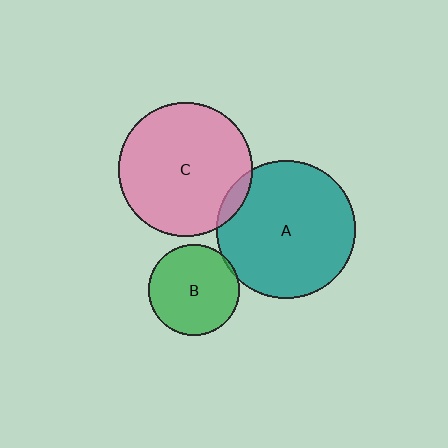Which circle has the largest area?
Circle A (teal).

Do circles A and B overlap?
Yes.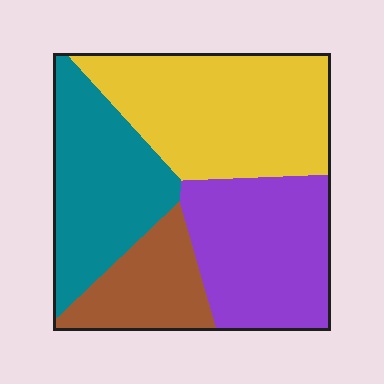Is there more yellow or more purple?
Yellow.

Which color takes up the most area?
Yellow, at roughly 35%.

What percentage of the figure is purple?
Purple covers 27% of the figure.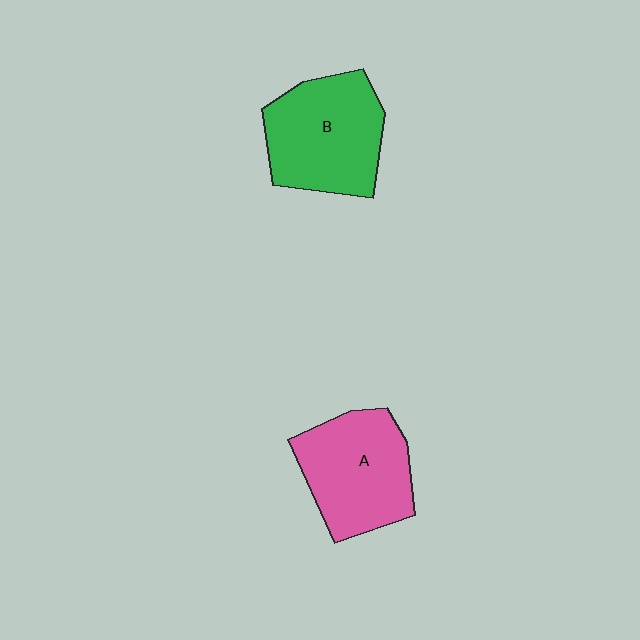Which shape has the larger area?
Shape B (green).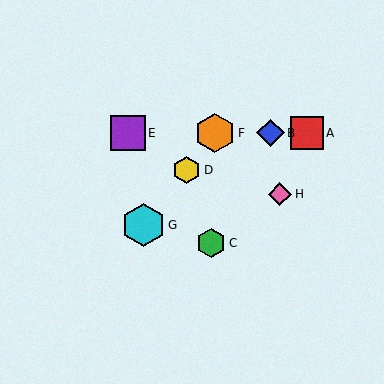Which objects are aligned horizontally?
Objects A, B, E, F are aligned horizontally.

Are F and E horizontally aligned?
Yes, both are at y≈133.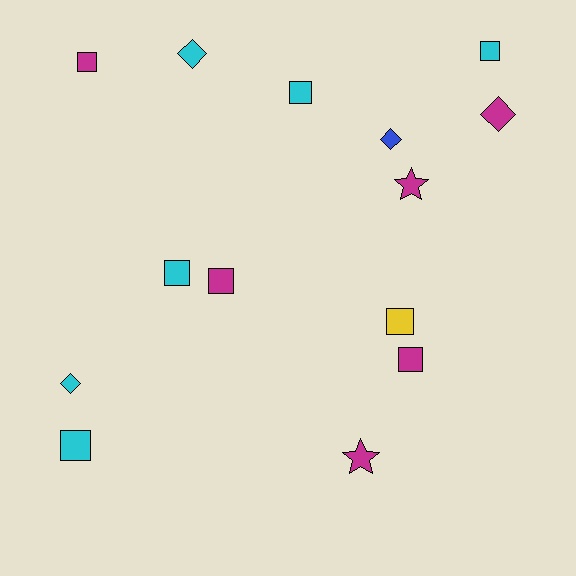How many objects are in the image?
There are 14 objects.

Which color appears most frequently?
Magenta, with 6 objects.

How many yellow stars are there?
There are no yellow stars.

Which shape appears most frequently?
Square, with 8 objects.